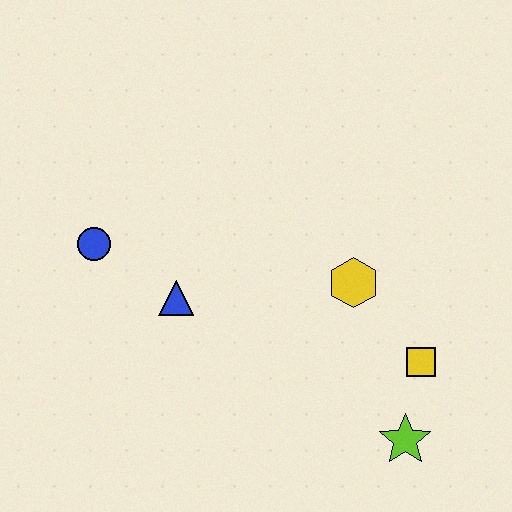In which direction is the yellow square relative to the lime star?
The yellow square is above the lime star.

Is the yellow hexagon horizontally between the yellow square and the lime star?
No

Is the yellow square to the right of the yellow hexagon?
Yes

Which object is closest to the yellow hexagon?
The yellow square is closest to the yellow hexagon.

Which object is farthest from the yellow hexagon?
The blue circle is farthest from the yellow hexagon.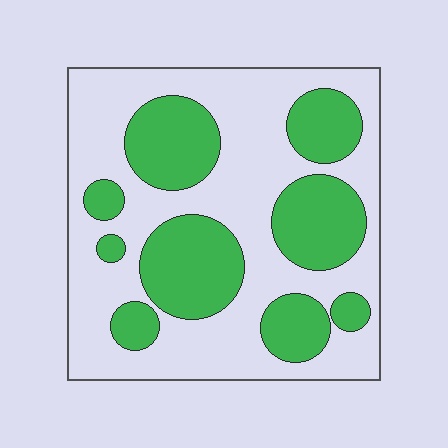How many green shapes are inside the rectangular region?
9.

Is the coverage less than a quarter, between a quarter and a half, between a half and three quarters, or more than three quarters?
Between a quarter and a half.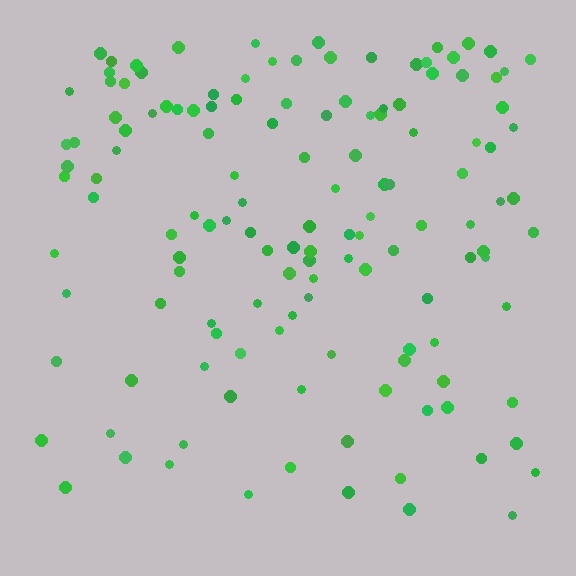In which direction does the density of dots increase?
From bottom to top, with the top side densest.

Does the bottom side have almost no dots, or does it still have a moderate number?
Still a moderate number, just noticeably fewer than the top.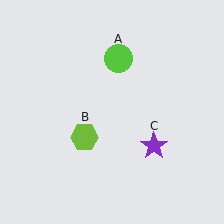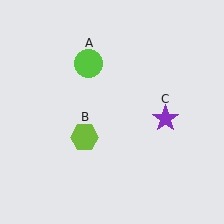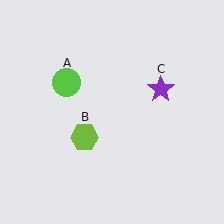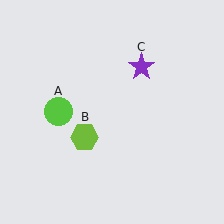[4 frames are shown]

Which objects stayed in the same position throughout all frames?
Lime hexagon (object B) remained stationary.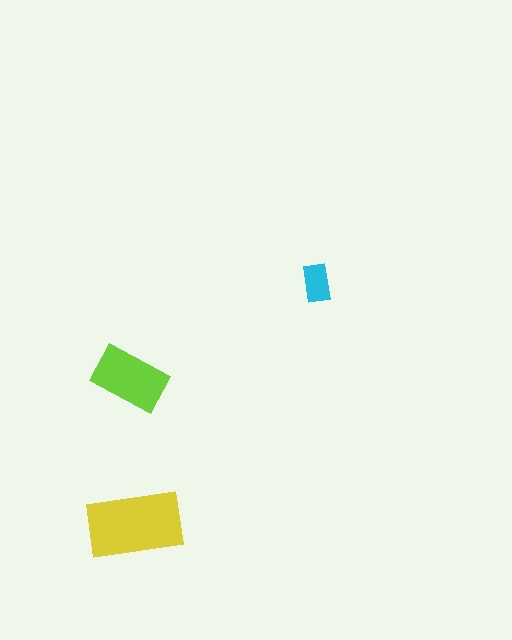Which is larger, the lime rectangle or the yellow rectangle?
The yellow one.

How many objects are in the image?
There are 3 objects in the image.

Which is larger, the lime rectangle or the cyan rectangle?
The lime one.